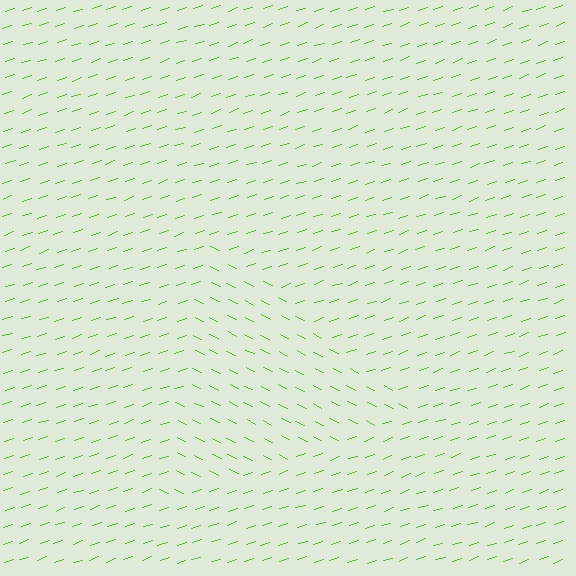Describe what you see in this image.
The image is filled with small lime line segments. A triangle region in the image has lines oriented differently from the surrounding lines, creating a visible texture boundary.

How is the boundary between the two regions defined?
The boundary is defined purely by a change in line orientation (approximately 45 degrees difference). All lines are the same color and thickness.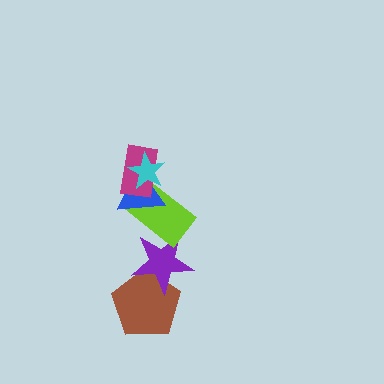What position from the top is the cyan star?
The cyan star is 1st from the top.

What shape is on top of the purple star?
The lime rectangle is on top of the purple star.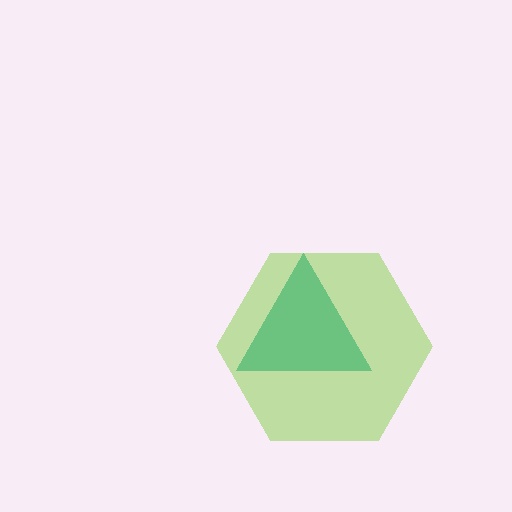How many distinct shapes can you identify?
There are 2 distinct shapes: a teal triangle, a lime hexagon.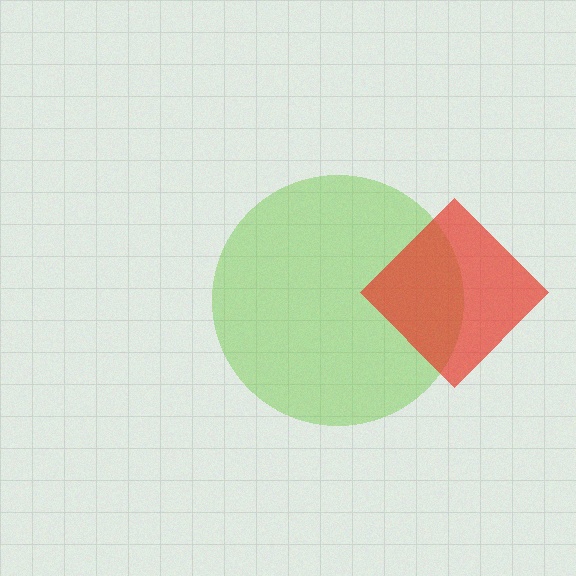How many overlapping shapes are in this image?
There are 2 overlapping shapes in the image.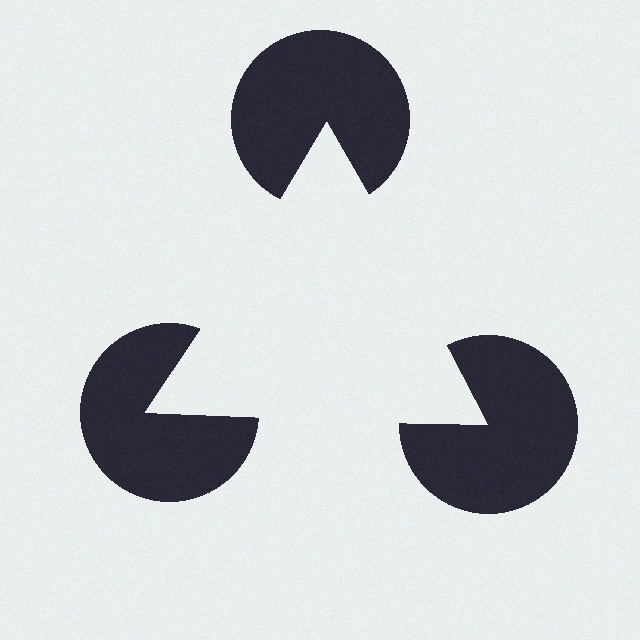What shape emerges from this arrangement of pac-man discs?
An illusory triangle — its edges are inferred from the aligned wedge cuts in the pac-man discs, not physically drawn.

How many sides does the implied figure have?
3 sides.